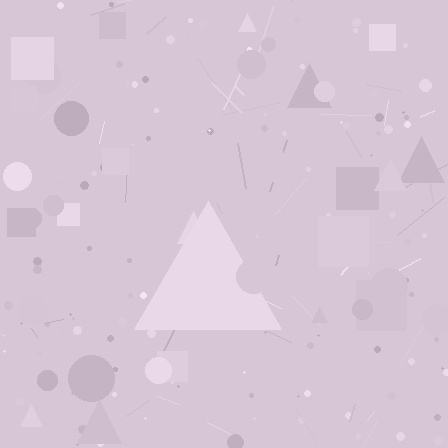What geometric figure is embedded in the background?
A triangle is embedded in the background.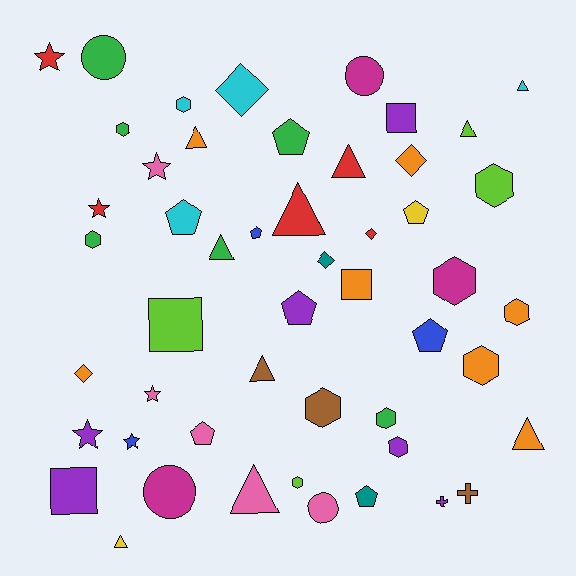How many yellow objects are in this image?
There are 2 yellow objects.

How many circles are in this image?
There are 4 circles.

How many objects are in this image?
There are 50 objects.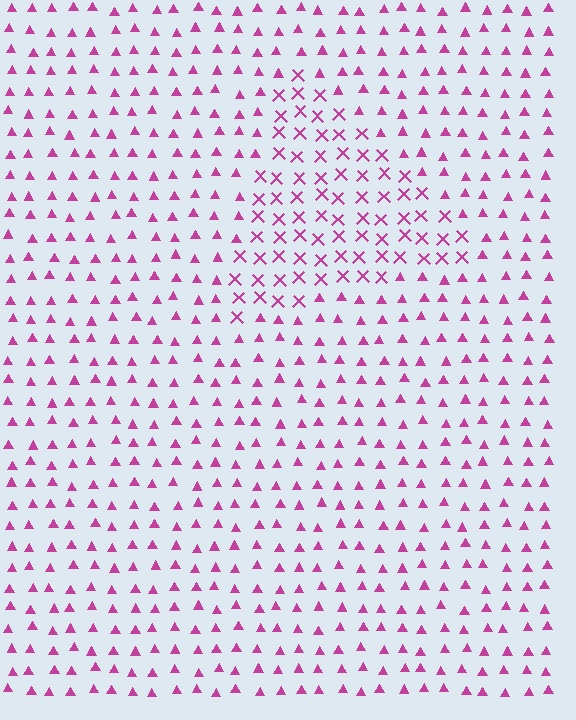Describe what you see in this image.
The image is filled with small magenta elements arranged in a uniform grid. A triangle-shaped region contains X marks, while the surrounding area contains triangles. The boundary is defined purely by the change in element shape.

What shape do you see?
I see a triangle.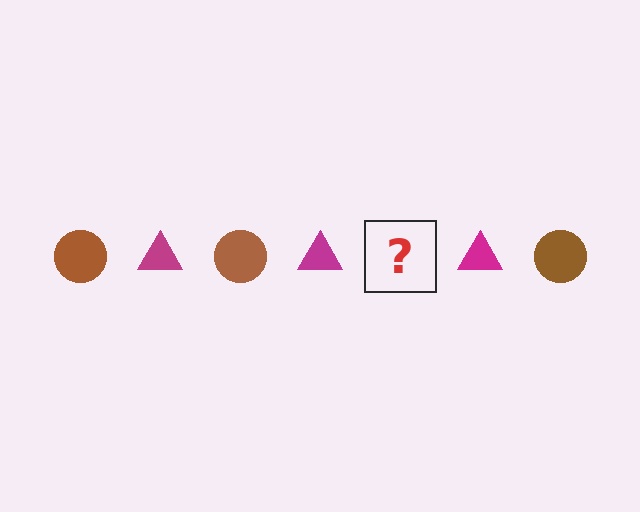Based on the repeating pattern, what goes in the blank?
The blank should be a brown circle.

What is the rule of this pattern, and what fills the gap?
The rule is that the pattern alternates between brown circle and magenta triangle. The gap should be filled with a brown circle.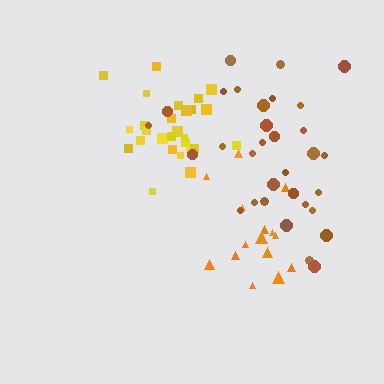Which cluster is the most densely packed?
Yellow.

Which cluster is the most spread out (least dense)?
Orange.